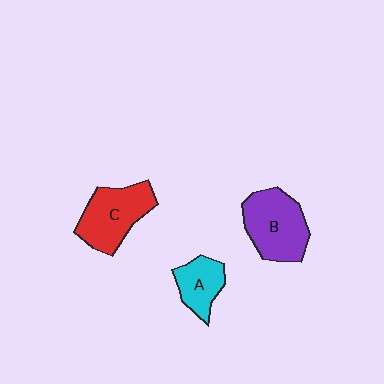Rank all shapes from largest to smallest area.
From largest to smallest: B (purple), C (red), A (cyan).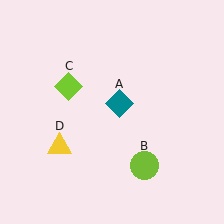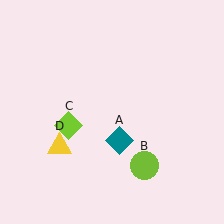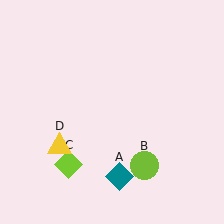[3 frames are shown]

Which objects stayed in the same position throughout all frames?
Lime circle (object B) and yellow triangle (object D) remained stationary.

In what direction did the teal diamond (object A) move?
The teal diamond (object A) moved down.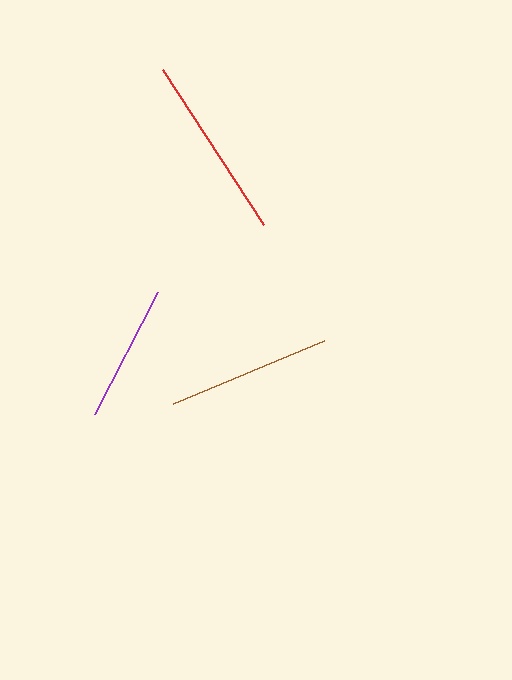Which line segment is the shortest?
The purple line is the shortest at approximately 137 pixels.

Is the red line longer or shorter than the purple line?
The red line is longer than the purple line.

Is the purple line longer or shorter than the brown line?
The brown line is longer than the purple line.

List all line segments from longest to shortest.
From longest to shortest: red, brown, purple.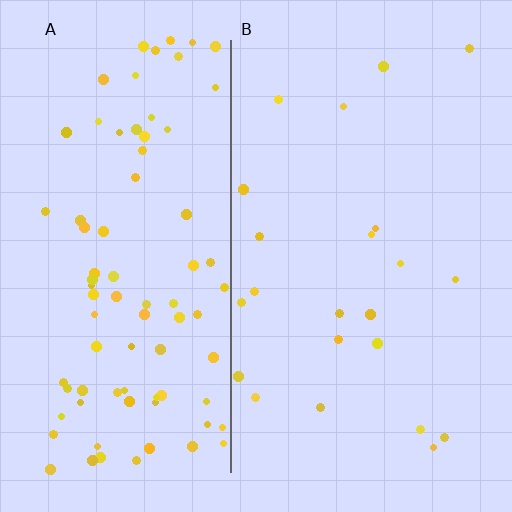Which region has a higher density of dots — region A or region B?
A (the left).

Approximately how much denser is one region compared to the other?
Approximately 3.8× — region A over region B.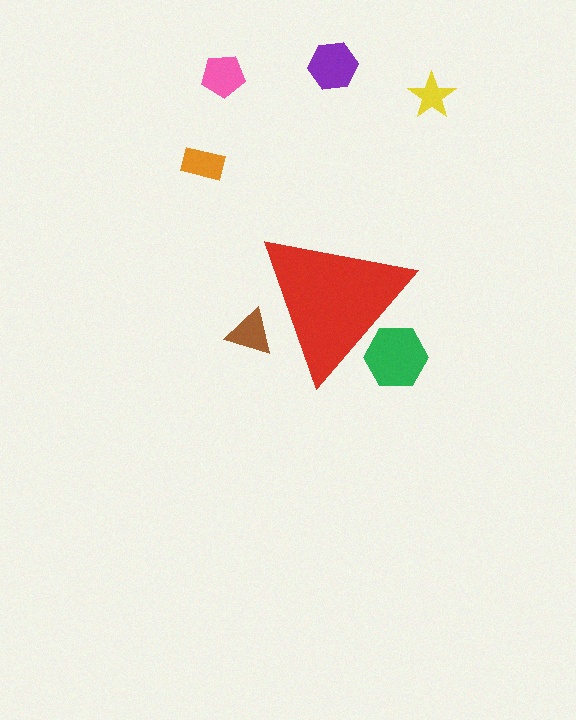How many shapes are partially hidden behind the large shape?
2 shapes are partially hidden.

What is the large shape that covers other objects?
A red triangle.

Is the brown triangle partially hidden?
Yes, the brown triangle is partially hidden behind the red triangle.